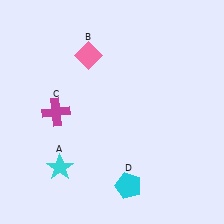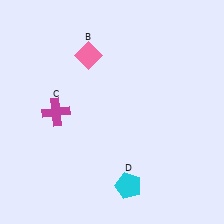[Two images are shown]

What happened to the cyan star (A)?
The cyan star (A) was removed in Image 2. It was in the bottom-left area of Image 1.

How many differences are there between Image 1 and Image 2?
There is 1 difference between the two images.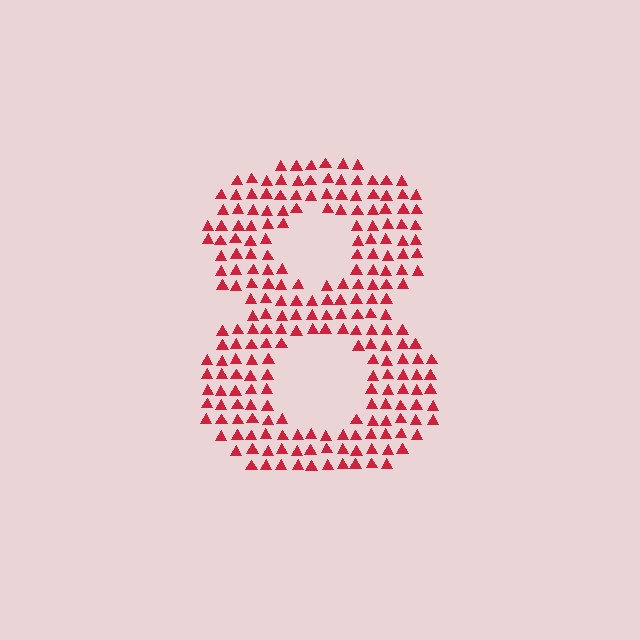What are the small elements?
The small elements are triangles.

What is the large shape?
The large shape is the digit 8.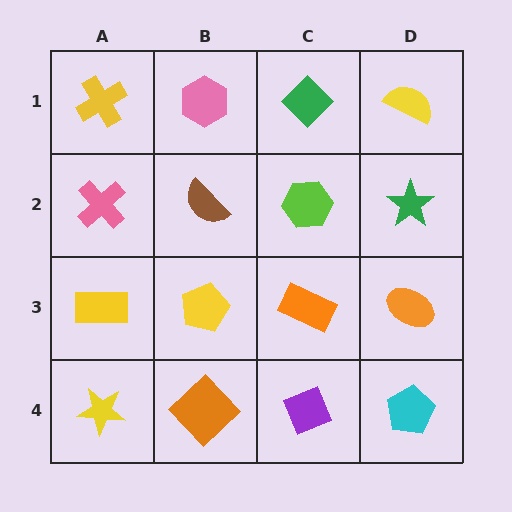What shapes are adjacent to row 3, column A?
A pink cross (row 2, column A), a yellow star (row 4, column A), a yellow pentagon (row 3, column B).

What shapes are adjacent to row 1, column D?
A green star (row 2, column D), a green diamond (row 1, column C).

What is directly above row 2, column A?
A yellow cross.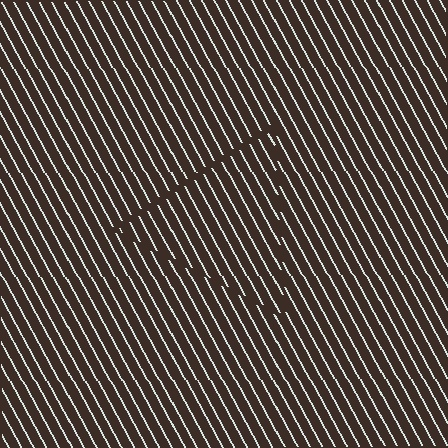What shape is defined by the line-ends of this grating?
An illusory triangle. The interior of the shape contains the same grating, shifted by half a period — the contour is defined by the phase discontinuity where line-ends from the inner and outer gratings abut.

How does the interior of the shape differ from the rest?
The interior of the shape contains the same grating, shifted by half a period — the contour is defined by the phase discontinuity where line-ends from the inner and outer gratings abut.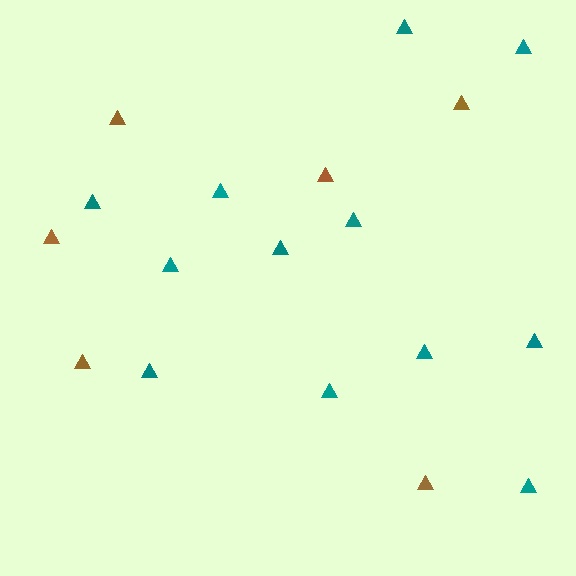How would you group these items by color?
There are 2 groups: one group of teal triangles (12) and one group of brown triangles (6).